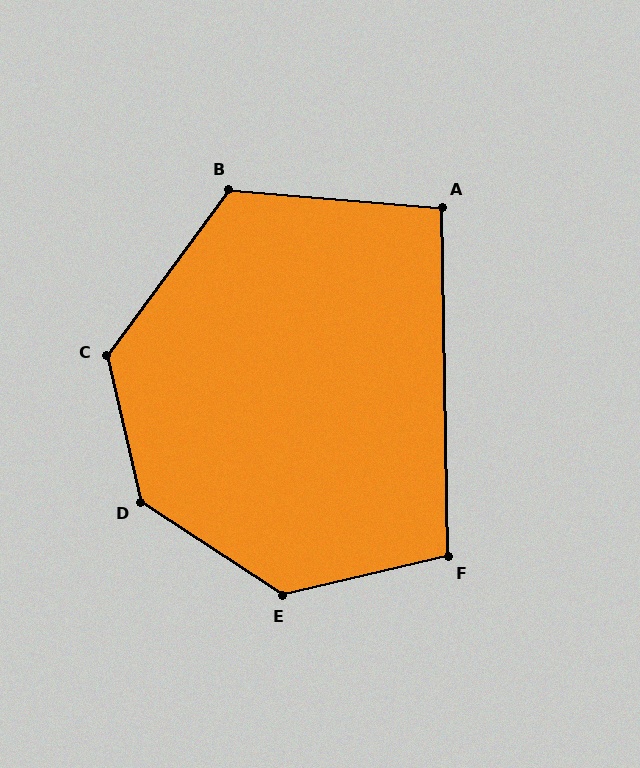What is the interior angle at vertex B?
Approximately 121 degrees (obtuse).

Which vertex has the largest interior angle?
D, at approximately 136 degrees.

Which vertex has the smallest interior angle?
A, at approximately 96 degrees.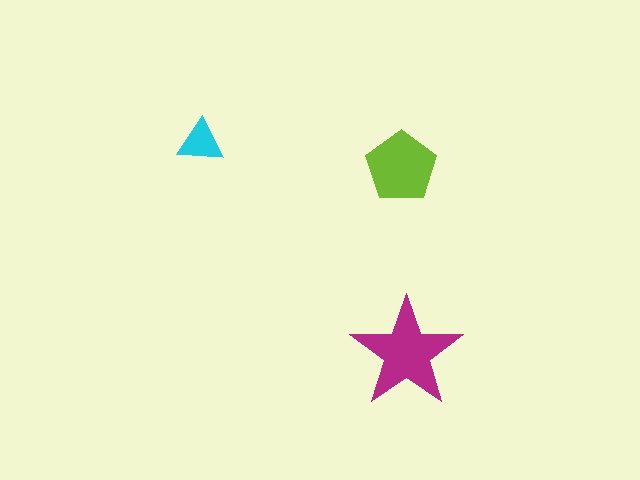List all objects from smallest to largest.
The cyan triangle, the lime pentagon, the magenta star.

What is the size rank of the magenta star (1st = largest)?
1st.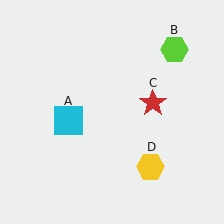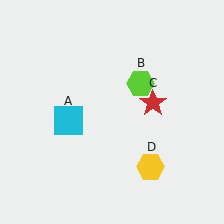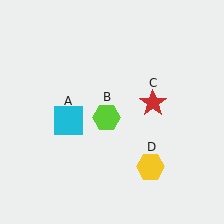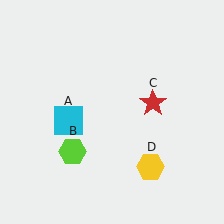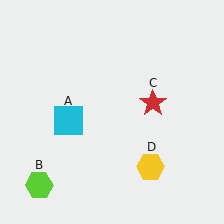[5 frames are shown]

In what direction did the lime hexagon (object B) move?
The lime hexagon (object B) moved down and to the left.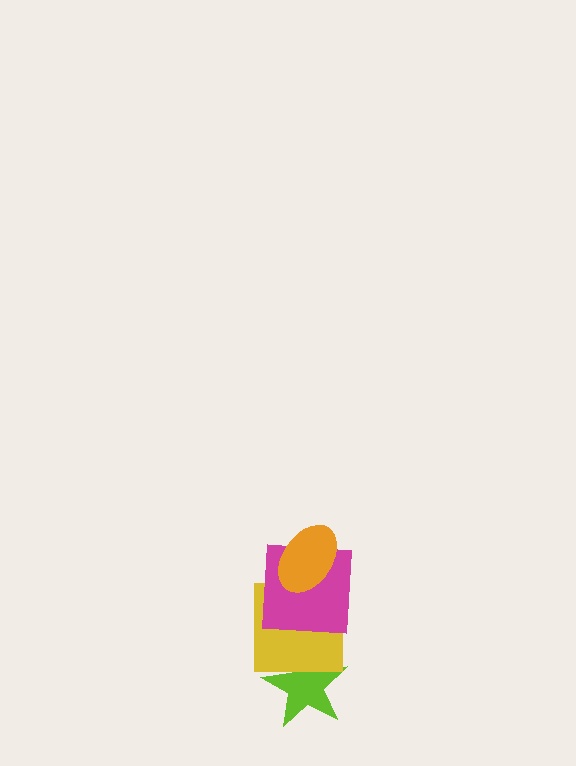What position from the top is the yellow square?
The yellow square is 3rd from the top.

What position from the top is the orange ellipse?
The orange ellipse is 1st from the top.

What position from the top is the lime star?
The lime star is 4th from the top.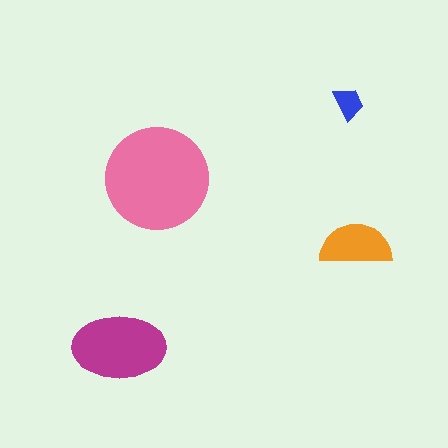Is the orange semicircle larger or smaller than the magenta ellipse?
Smaller.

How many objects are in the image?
There are 4 objects in the image.